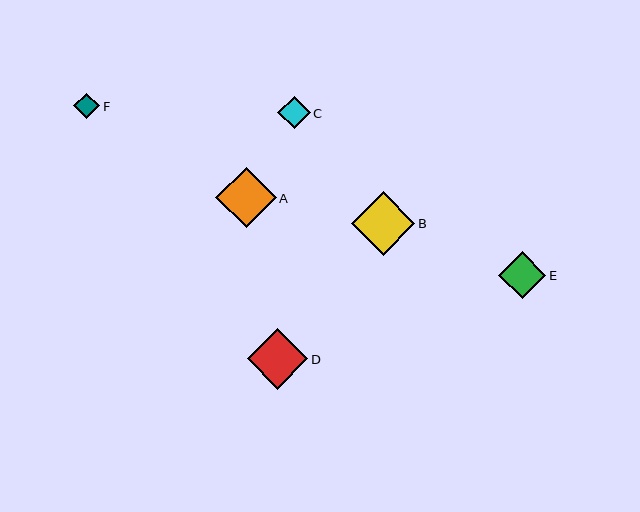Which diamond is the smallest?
Diamond F is the smallest with a size of approximately 26 pixels.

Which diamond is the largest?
Diamond B is the largest with a size of approximately 63 pixels.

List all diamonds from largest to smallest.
From largest to smallest: B, D, A, E, C, F.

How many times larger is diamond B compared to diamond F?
Diamond B is approximately 2.5 times the size of diamond F.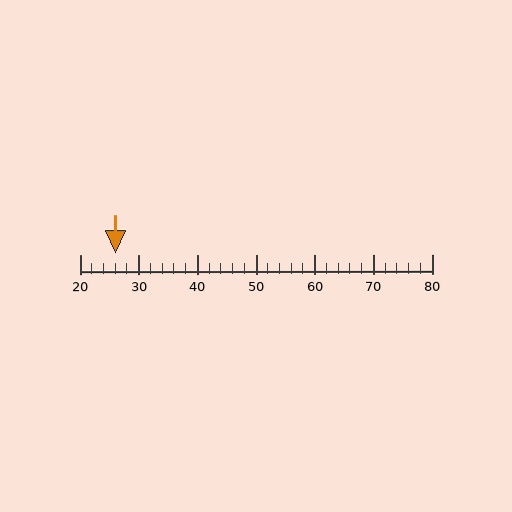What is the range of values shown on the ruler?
The ruler shows values from 20 to 80.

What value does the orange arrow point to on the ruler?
The orange arrow points to approximately 26.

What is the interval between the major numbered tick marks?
The major tick marks are spaced 10 units apart.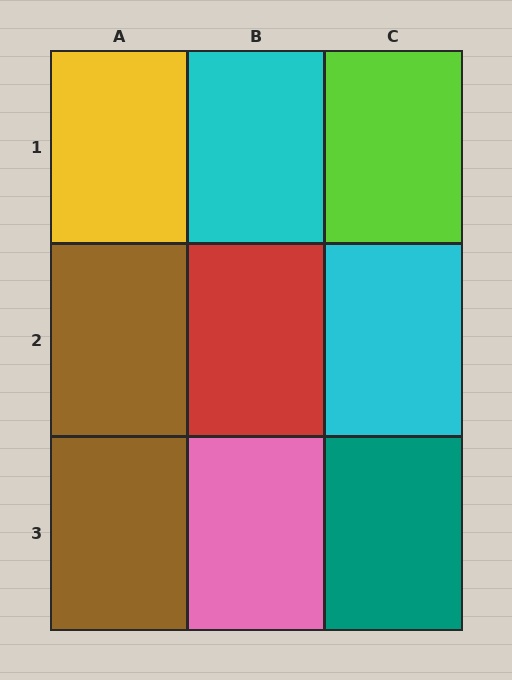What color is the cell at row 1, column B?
Cyan.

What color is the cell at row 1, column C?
Lime.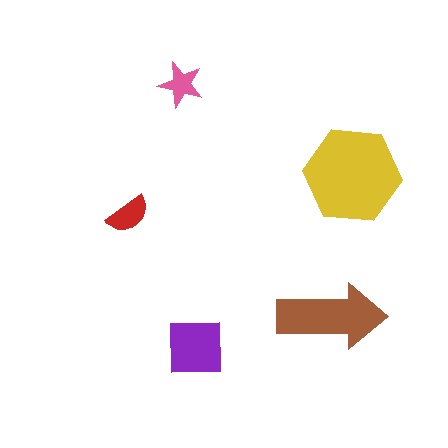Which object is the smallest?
The pink star.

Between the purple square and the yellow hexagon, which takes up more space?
The yellow hexagon.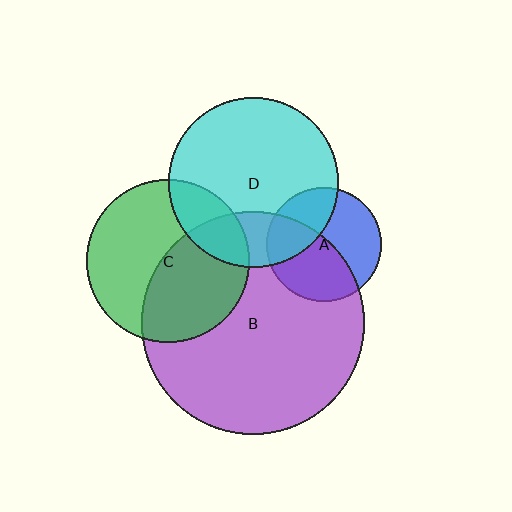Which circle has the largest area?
Circle B (purple).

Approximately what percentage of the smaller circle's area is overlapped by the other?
Approximately 20%.